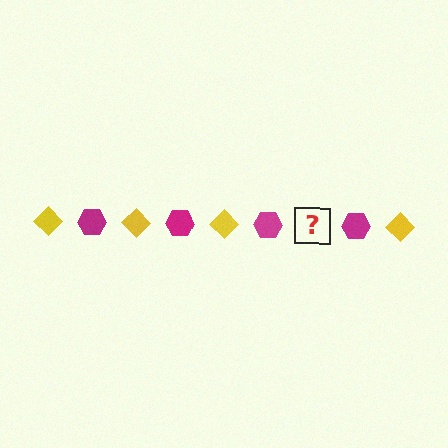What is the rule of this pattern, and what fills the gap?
The rule is that the pattern alternates between yellow diamond and magenta hexagon. The gap should be filled with a yellow diamond.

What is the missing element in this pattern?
The missing element is a yellow diamond.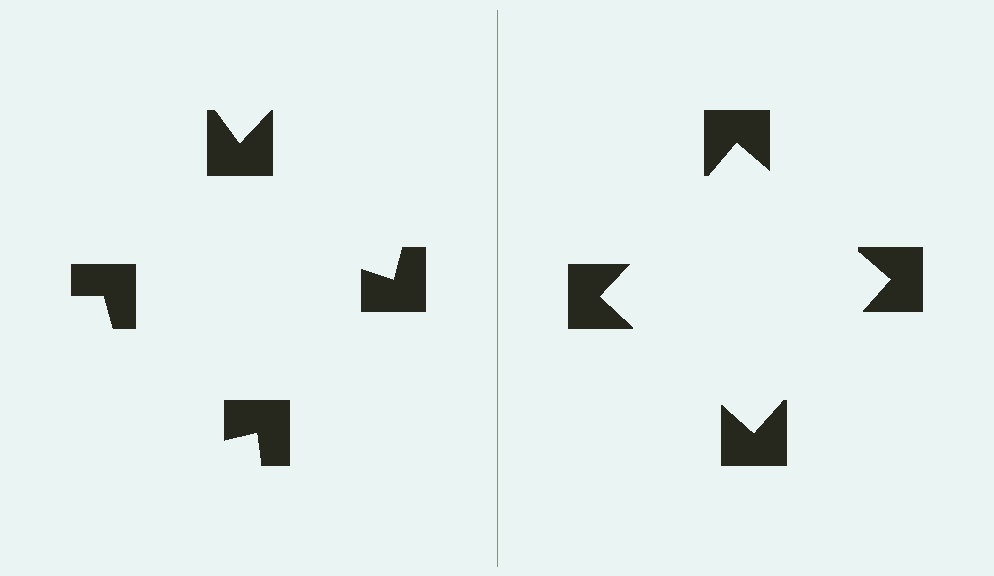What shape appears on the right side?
An illusory square.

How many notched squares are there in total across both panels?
8 — 4 on each side.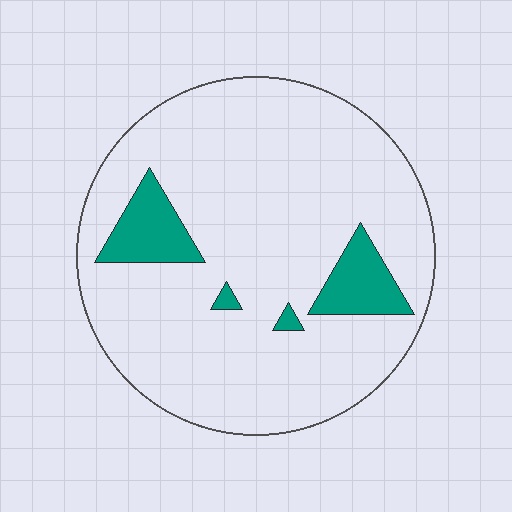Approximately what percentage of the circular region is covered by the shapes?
Approximately 10%.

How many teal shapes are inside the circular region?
4.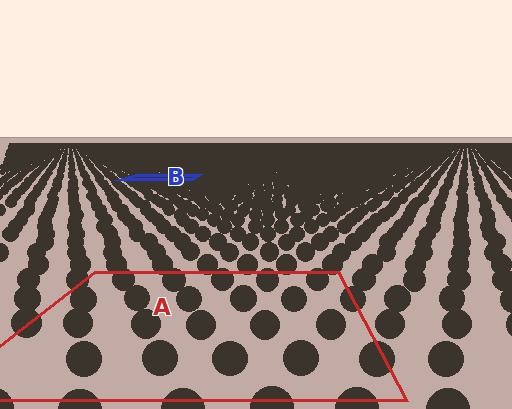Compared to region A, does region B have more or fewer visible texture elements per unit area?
Region B has more texture elements per unit area — they are packed more densely because it is farther away.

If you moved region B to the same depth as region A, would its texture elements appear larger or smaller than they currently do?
They would appear larger. At a closer depth, the same texture elements are projected at a bigger on-screen size.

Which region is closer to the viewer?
Region A is closer. The texture elements there are larger and more spread out.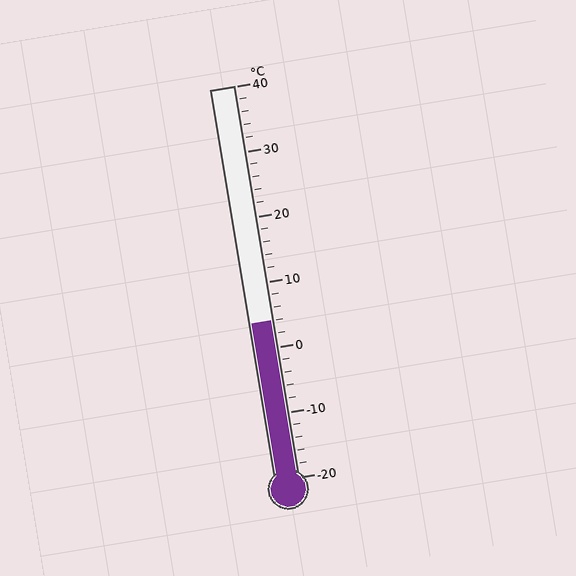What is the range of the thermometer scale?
The thermometer scale ranges from -20°C to 40°C.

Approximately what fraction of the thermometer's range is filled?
The thermometer is filled to approximately 40% of its range.